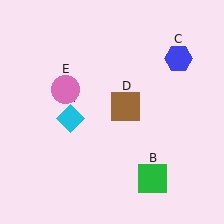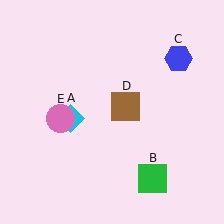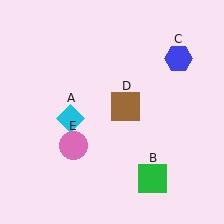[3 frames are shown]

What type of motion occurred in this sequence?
The pink circle (object E) rotated counterclockwise around the center of the scene.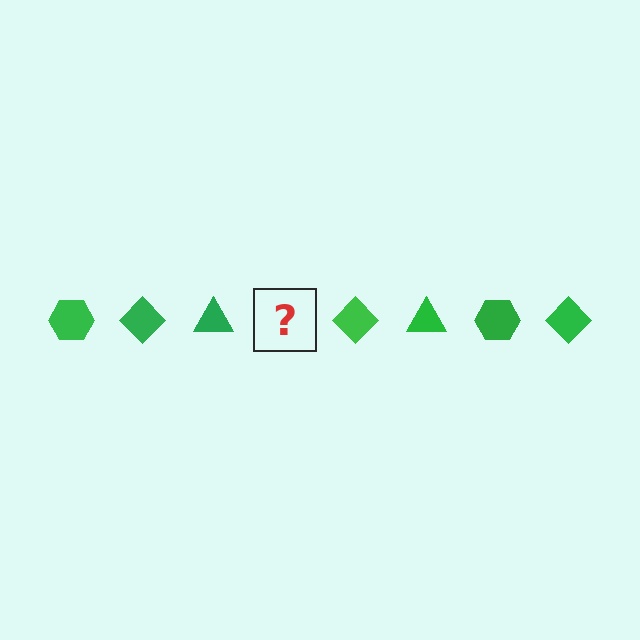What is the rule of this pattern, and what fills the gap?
The rule is that the pattern cycles through hexagon, diamond, triangle shapes in green. The gap should be filled with a green hexagon.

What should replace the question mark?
The question mark should be replaced with a green hexagon.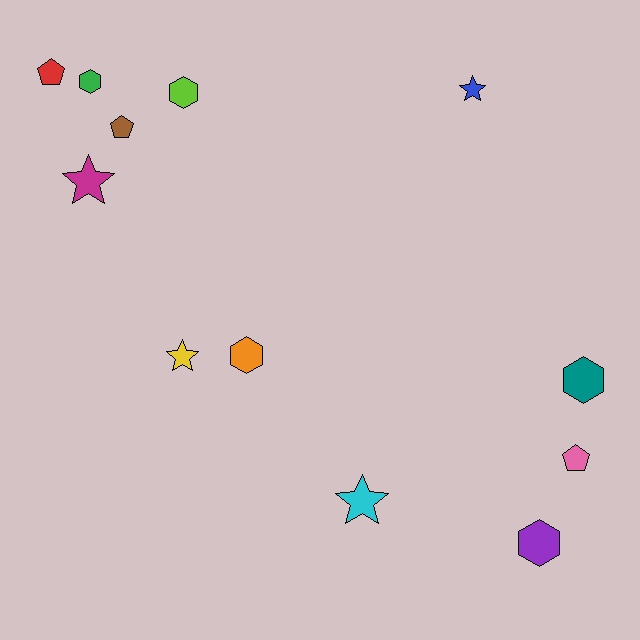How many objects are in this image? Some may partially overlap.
There are 12 objects.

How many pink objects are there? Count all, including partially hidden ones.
There is 1 pink object.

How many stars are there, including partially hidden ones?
There are 4 stars.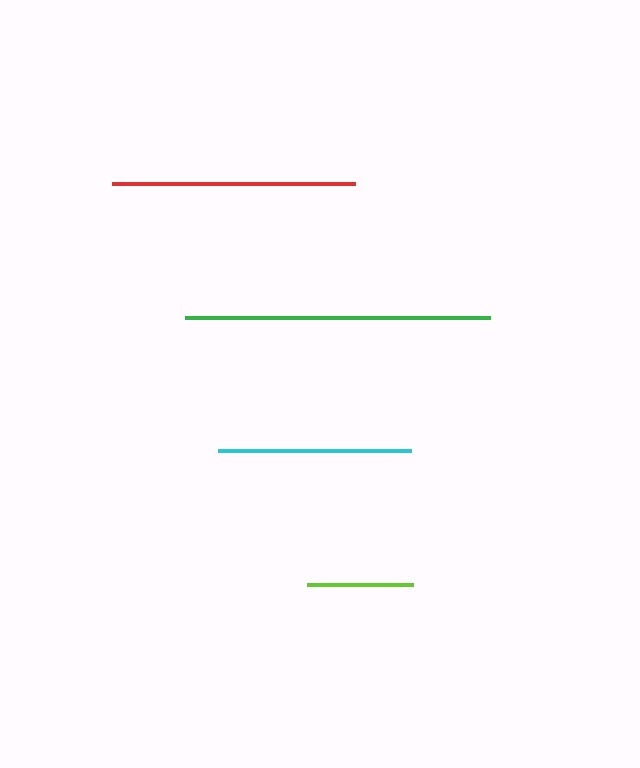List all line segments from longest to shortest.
From longest to shortest: green, red, cyan, lime.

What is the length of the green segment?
The green segment is approximately 304 pixels long.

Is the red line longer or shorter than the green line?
The green line is longer than the red line.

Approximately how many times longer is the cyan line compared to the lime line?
The cyan line is approximately 1.8 times the length of the lime line.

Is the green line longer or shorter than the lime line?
The green line is longer than the lime line.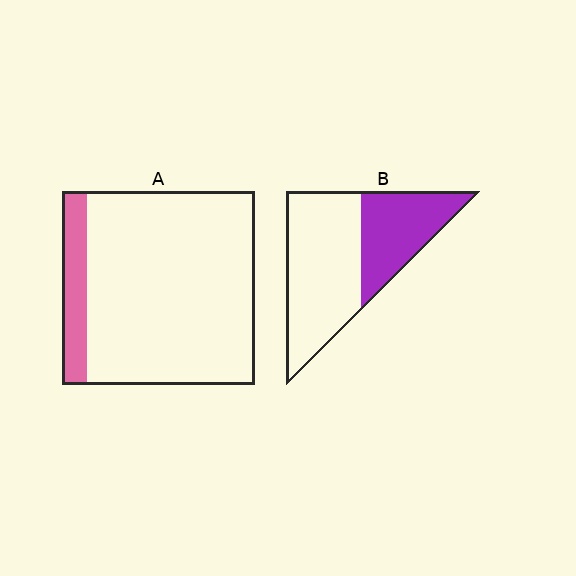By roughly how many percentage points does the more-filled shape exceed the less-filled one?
By roughly 25 percentage points (B over A).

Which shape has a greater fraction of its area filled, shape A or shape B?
Shape B.